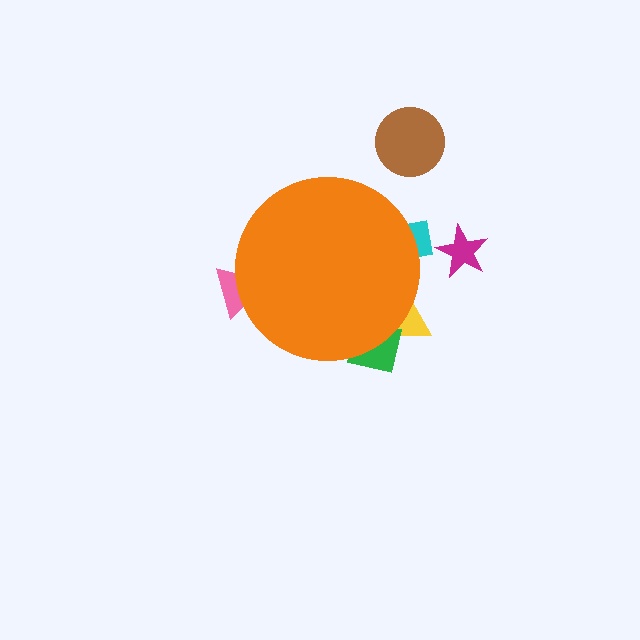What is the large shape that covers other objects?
An orange circle.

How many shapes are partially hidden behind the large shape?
4 shapes are partially hidden.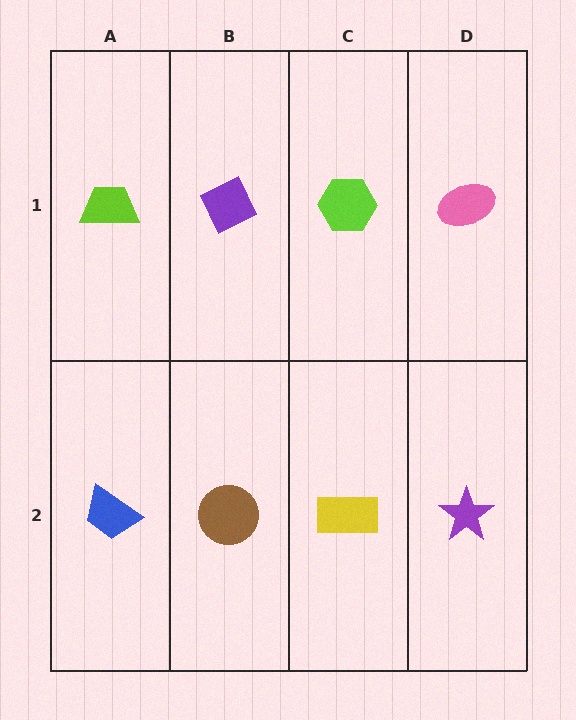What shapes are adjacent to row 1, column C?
A yellow rectangle (row 2, column C), a purple diamond (row 1, column B), a pink ellipse (row 1, column D).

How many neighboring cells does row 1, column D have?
2.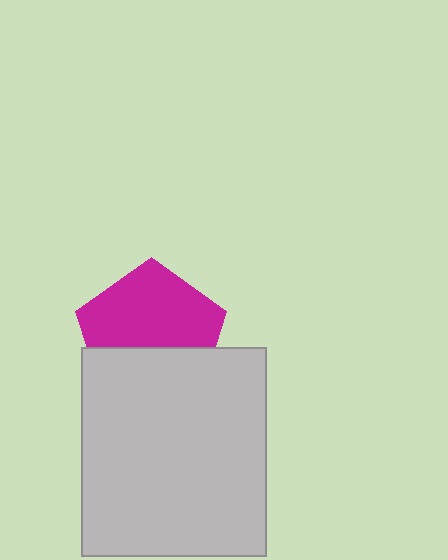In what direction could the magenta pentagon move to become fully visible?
The magenta pentagon could move up. That would shift it out from behind the light gray rectangle entirely.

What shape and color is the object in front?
The object in front is a light gray rectangle.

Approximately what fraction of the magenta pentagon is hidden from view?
Roughly 40% of the magenta pentagon is hidden behind the light gray rectangle.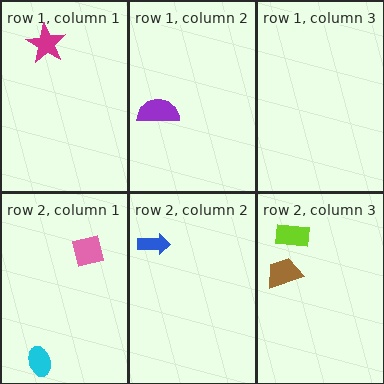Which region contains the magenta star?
The row 1, column 1 region.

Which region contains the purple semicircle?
The row 1, column 2 region.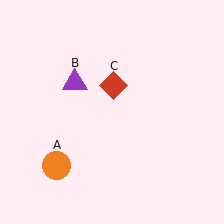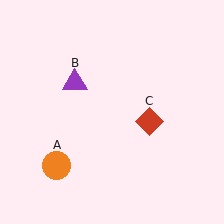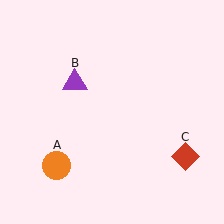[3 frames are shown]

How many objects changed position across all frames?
1 object changed position: red diamond (object C).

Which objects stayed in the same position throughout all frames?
Orange circle (object A) and purple triangle (object B) remained stationary.